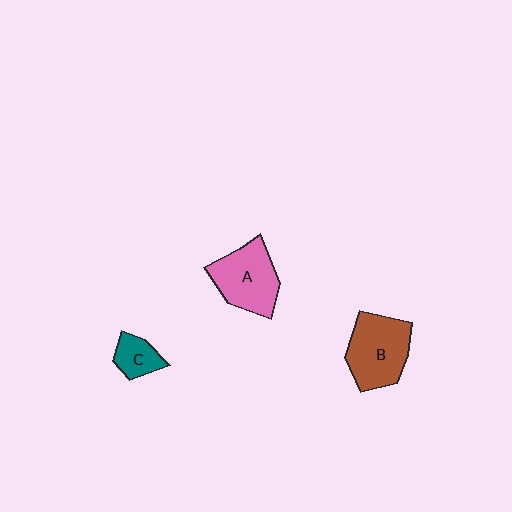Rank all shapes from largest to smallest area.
From largest to smallest: B (brown), A (pink), C (teal).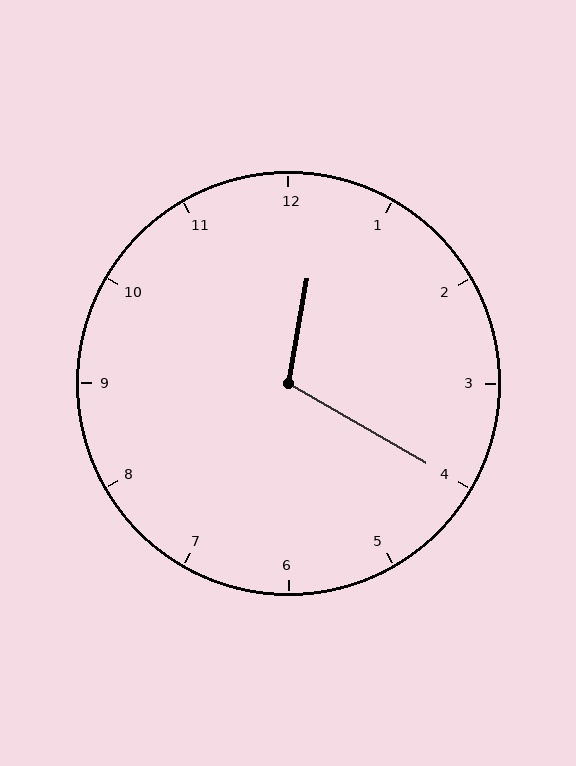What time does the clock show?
12:20.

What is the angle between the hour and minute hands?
Approximately 110 degrees.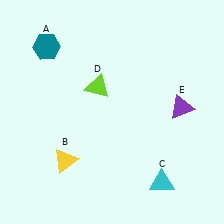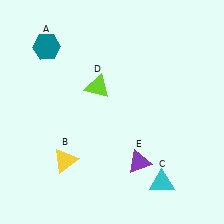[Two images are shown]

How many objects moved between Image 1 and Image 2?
1 object moved between the two images.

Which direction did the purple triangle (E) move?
The purple triangle (E) moved down.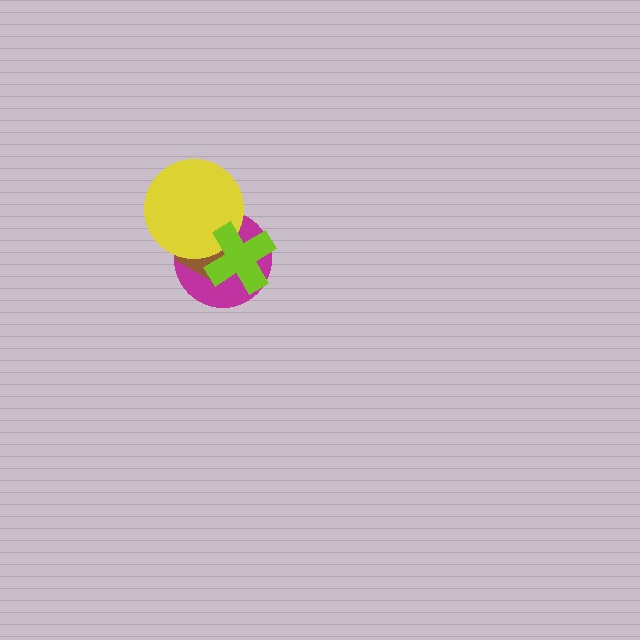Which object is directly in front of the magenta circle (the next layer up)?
The brown diamond is directly in front of the magenta circle.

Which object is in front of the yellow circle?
The lime cross is in front of the yellow circle.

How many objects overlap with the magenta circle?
3 objects overlap with the magenta circle.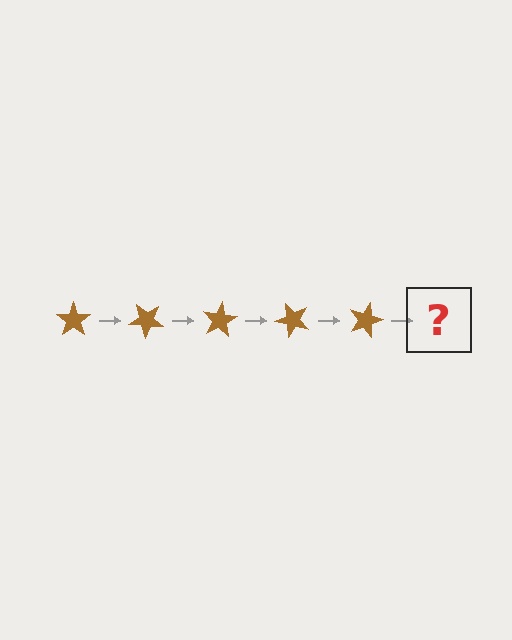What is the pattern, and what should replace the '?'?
The pattern is that the star rotates 40 degrees each step. The '?' should be a brown star rotated 200 degrees.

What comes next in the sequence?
The next element should be a brown star rotated 200 degrees.